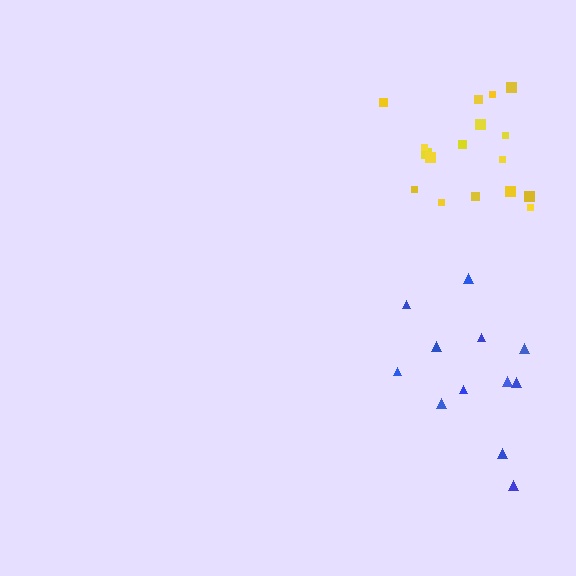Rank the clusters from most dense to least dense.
yellow, blue.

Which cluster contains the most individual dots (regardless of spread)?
Yellow (17).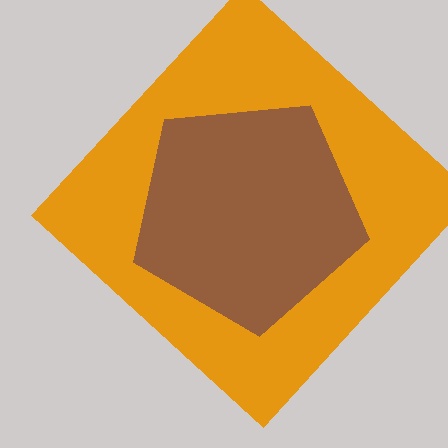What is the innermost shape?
The brown pentagon.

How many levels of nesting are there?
2.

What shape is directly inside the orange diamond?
The brown pentagon.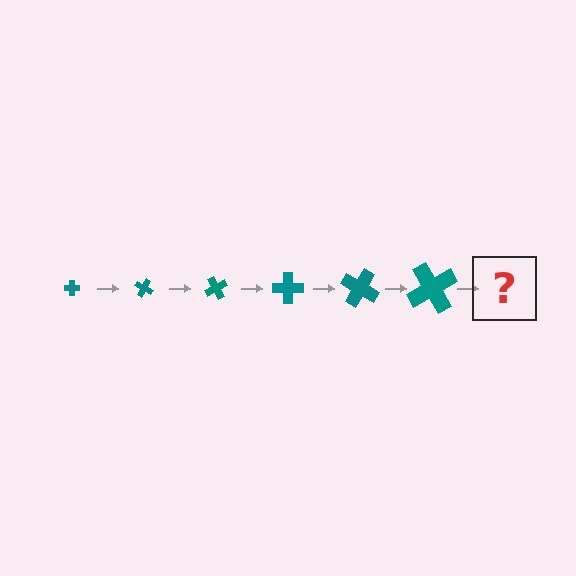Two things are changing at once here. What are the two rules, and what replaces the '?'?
The two rules are that the cross grows larger each step and it rotates 30 degrees each step. The '?' should be a cross, larger than the previous one and rotated 180 degrees from the start.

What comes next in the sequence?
The next element should be a cross, larger than the previous one and rotated 180 degrees from the start.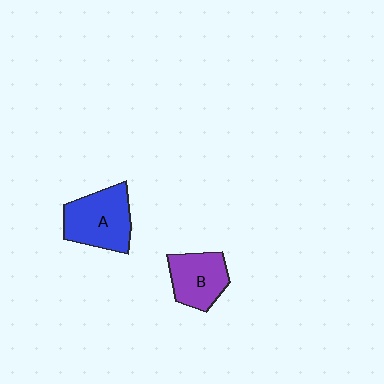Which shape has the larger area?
Shape A (blue).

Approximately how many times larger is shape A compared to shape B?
Approximately 1.3 times.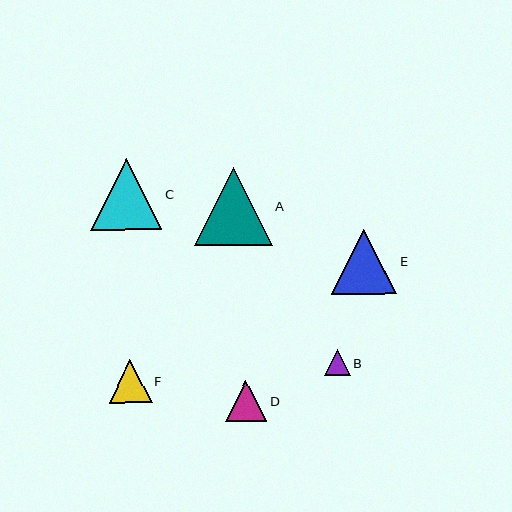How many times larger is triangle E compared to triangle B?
Triangle E is approximately 2.6 times the size of triangle B.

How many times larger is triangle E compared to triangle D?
Triangle E is approximately 1.6 times the size of triangle D.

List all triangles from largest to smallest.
From largest to smallest: A, C, E, F, D, B.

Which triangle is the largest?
Triangle A is the largest with a size of approximately 78 pixels.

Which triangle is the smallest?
Triangle B is the smallest with a size of approximately 25 pixels.